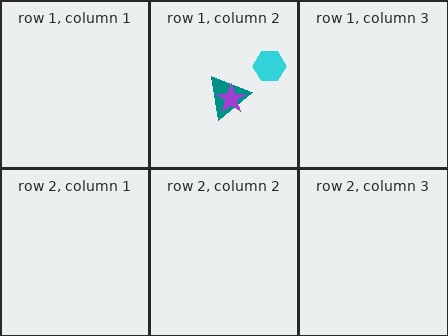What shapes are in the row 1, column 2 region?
The teal triangle, the purple star, the cyan hexagon.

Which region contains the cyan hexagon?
The row 1, column 2 region.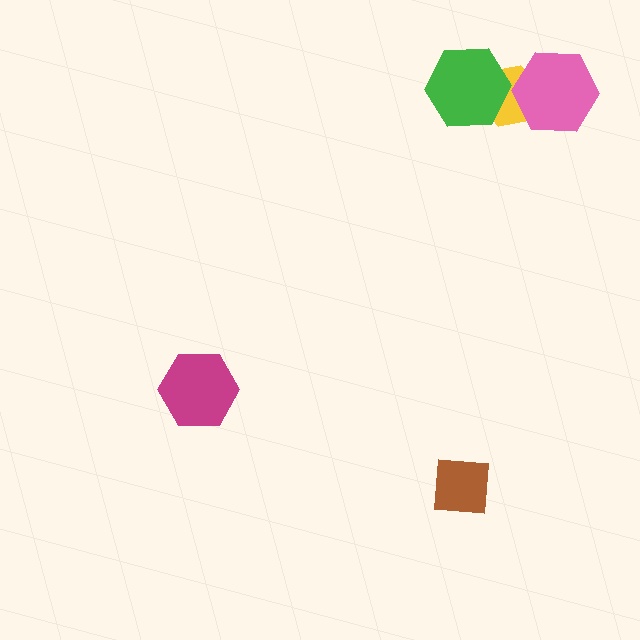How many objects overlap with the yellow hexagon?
2 objects overlap with the yellow hexagon.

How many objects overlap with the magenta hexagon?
0 objects overlap with the magenta hexagon.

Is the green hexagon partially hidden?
No, no other shape covers it.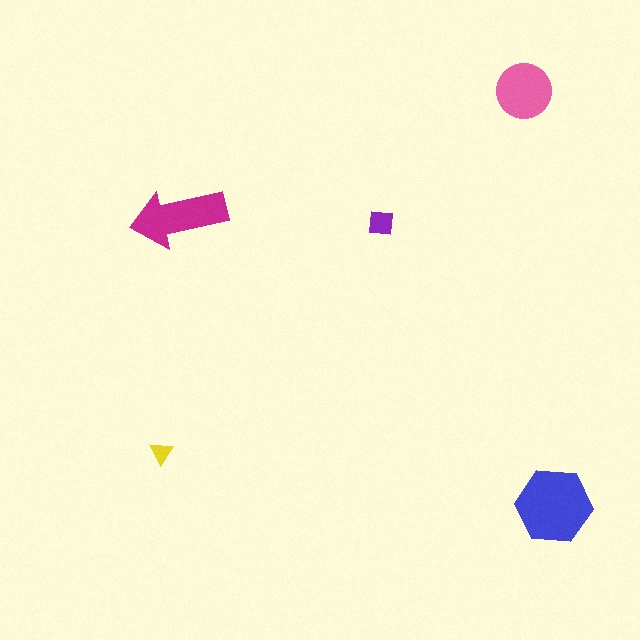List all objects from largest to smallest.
The blue hexagon, the magenta arrow, the pink circle, the purple square, the yellow triangle.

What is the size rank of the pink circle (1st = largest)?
3rd.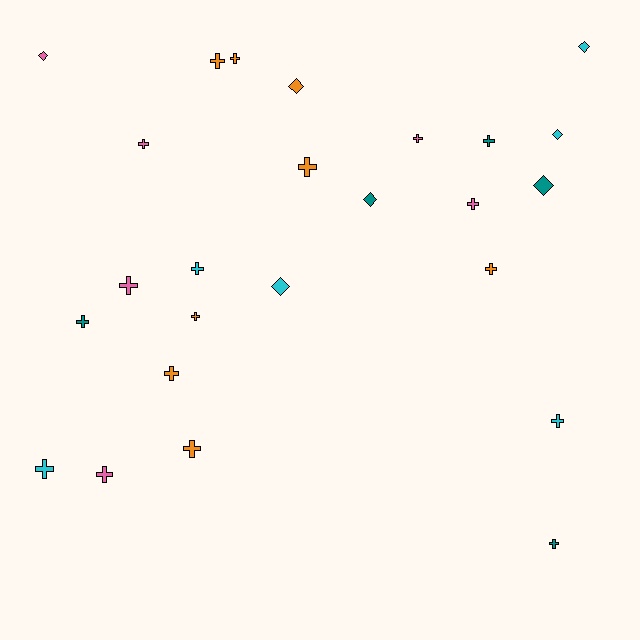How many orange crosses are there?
There are 7 orange crosses.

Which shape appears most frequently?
Cross, with 18 objects.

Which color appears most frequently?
Orange, with 8 objects.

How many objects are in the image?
There are 25 objects.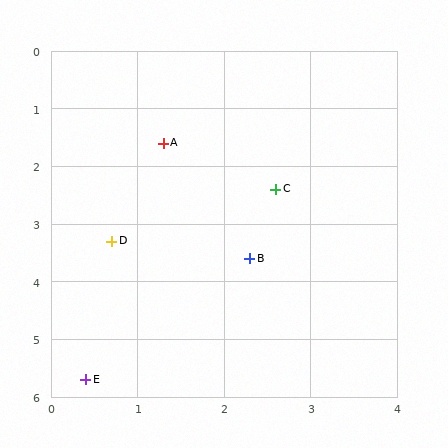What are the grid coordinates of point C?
Point C is at approximately (2.6, 2.4).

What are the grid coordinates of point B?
Point B is at approximately (2.3, 3.6).